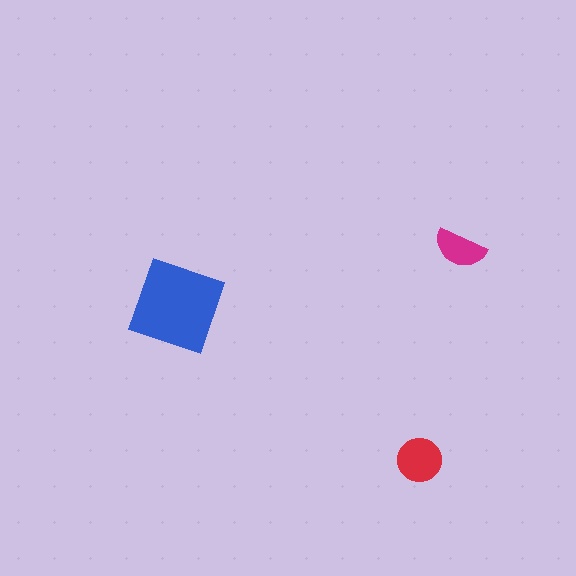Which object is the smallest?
The magenta semicircle.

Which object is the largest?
The blue square.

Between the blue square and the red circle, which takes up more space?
The blue square.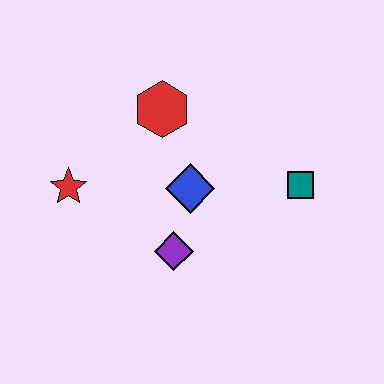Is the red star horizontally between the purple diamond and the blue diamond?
No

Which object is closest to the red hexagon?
The blue diamond is closest to the red hexagon.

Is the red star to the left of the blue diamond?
Yes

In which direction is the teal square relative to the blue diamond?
The teal square is to the right of the blue diamond.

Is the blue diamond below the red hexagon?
Yes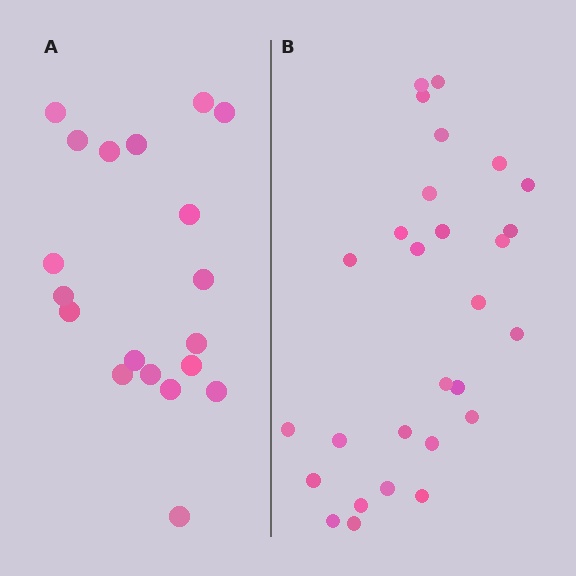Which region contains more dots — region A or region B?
Region B (the right region) has more dots.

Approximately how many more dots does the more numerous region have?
Region B has roughly 8 or so more dots than region A.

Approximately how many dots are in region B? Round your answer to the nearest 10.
About 30 dots. (The exact count is 28, which rounds to 30.)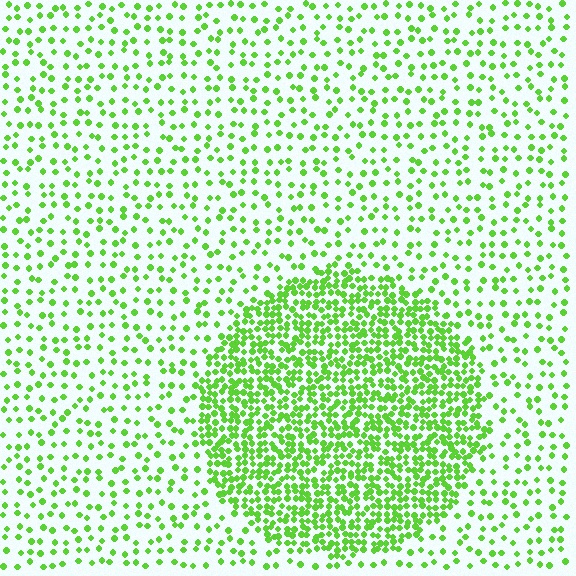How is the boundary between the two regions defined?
The boundary is defined by a change in element density (approximately 2.8x ratio). All elements are the same color, size, and shape.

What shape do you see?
I see a circle.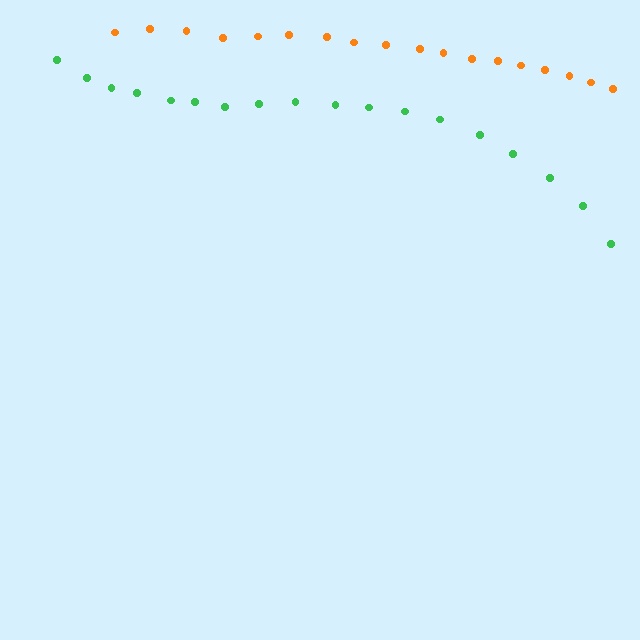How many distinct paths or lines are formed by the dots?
There are 2 distinct paths.